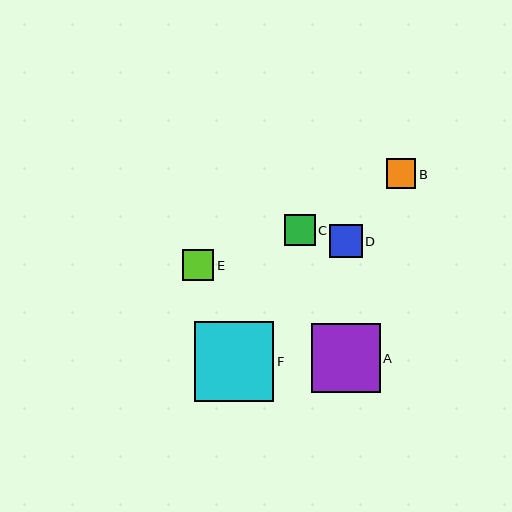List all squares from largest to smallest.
From largest to smallest: F, A, D, E, C, B.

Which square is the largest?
Square F is the largest with a size of approximately 79 pixels.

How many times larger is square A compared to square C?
Square A is approximately 2.3 times the size of square C.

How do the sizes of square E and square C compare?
Square E and square C are approximately the same size.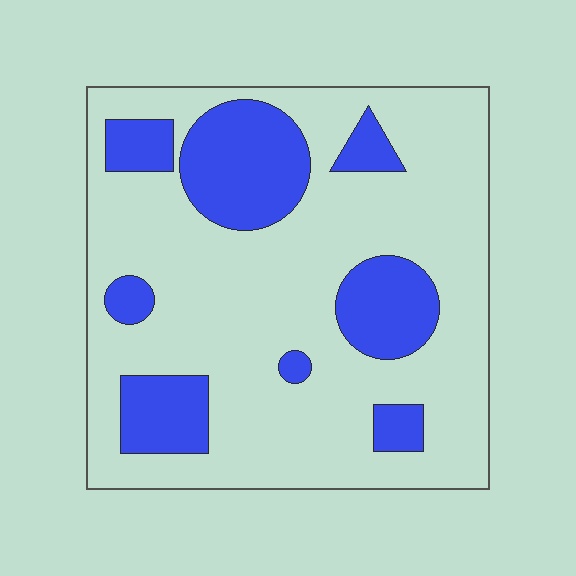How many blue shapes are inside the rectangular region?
8.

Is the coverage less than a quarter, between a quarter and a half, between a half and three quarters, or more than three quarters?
Between a quarter and a half.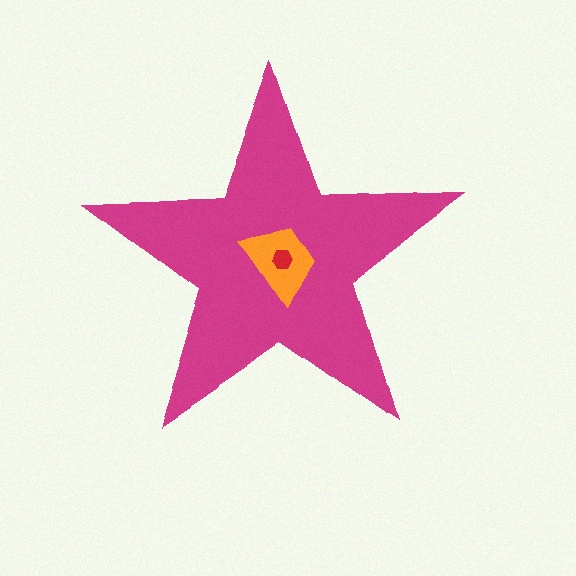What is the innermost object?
The red hexagon.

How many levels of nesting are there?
3.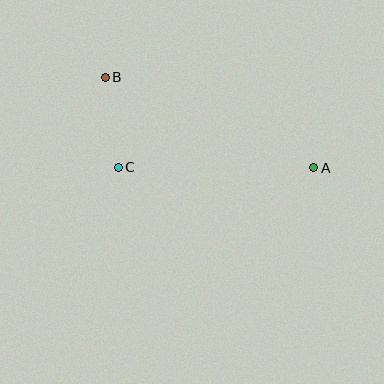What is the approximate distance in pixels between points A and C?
The distance between A and C is approximately 195 pixels.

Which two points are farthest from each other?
Points A and B are farthest from each other.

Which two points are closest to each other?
Points B and C are closest to each other.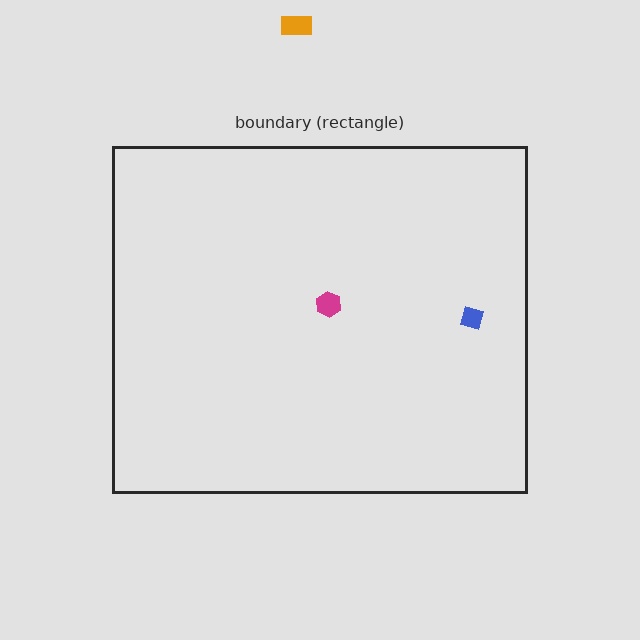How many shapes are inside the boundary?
2 inside, 1 outside.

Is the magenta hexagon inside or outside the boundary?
Inside.